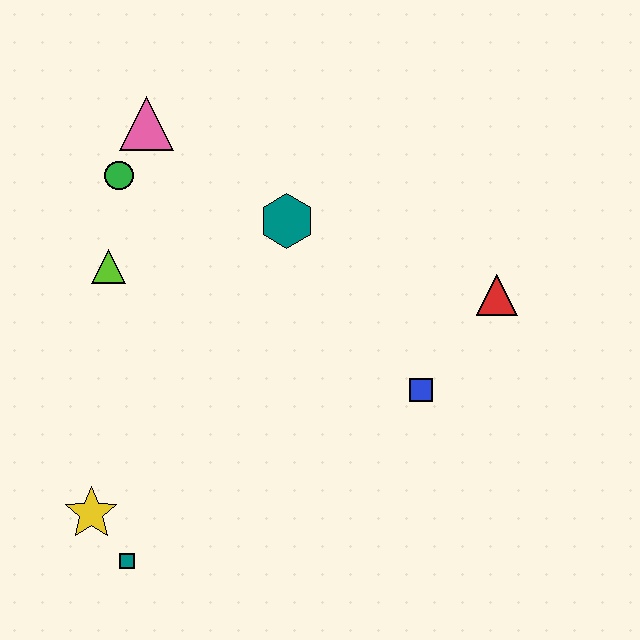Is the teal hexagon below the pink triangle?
Yes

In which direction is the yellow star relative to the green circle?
The yellow star is below the green circle.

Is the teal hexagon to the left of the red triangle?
Yes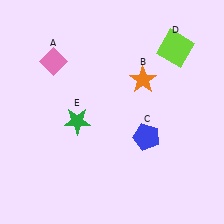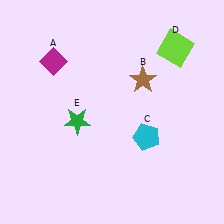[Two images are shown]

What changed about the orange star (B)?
In Image 1, B is orange. In Image 2, it changed to brown.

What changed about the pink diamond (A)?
In Image 1, A is pink. In Image 2, it changed to magenta.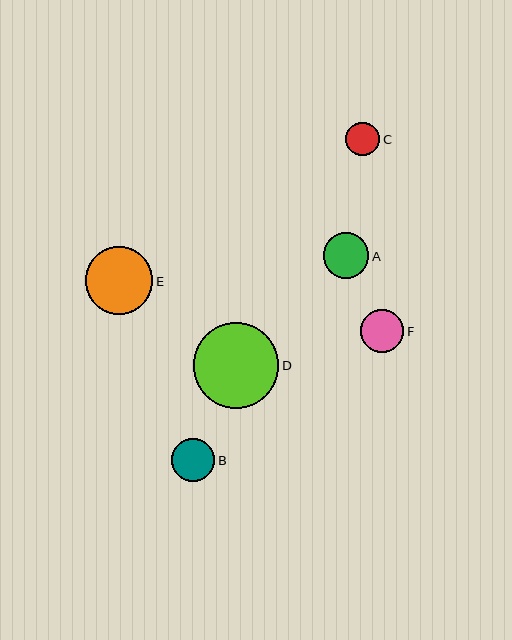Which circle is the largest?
Circle D is the largest with a size of approximately 85 pixels.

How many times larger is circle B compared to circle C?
Circle B is approximately 1.3 times the size of circle C.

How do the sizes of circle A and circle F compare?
Circle A and circle F are approximately the same size.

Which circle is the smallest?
Circle C is the smallest with a size of approximately 34 pixels.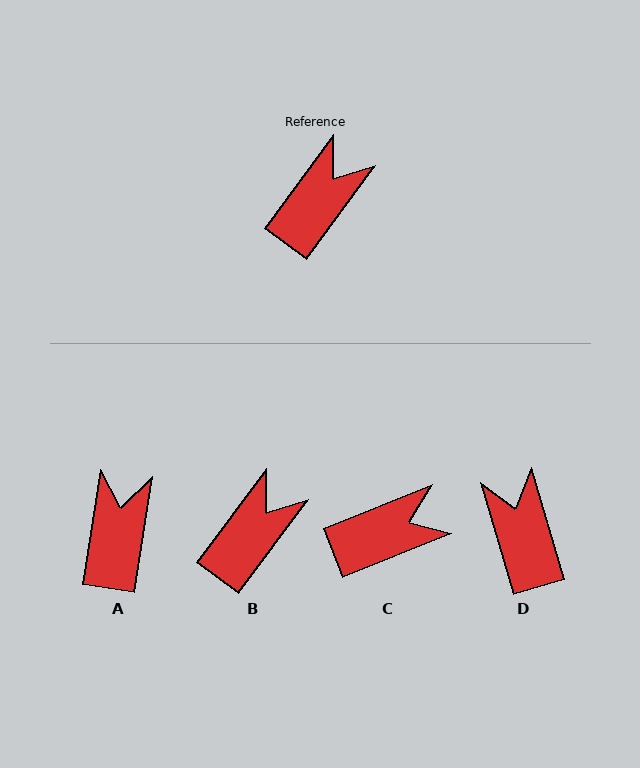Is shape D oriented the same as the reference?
No, it is off by about 53 degrees.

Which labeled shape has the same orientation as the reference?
B.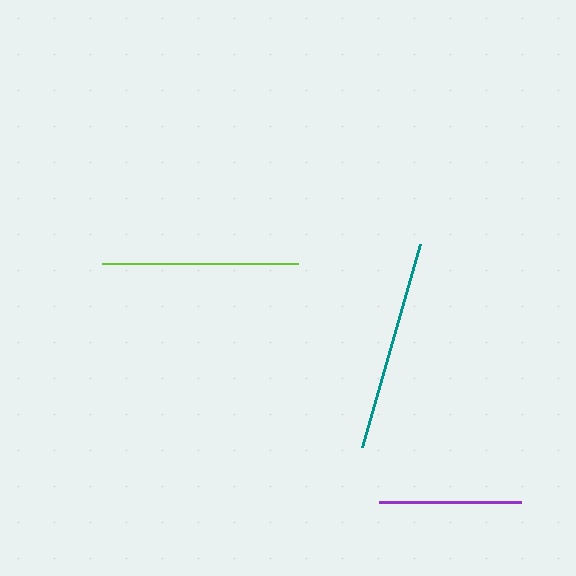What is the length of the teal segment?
The teal segment is approximately 211 pixels long.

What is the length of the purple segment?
The purple segment is approximately 142 pixels long.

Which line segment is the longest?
The teal line is the longest at approximately 211 pixels.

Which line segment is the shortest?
The purple line is the shortest at approximately 142 pixels.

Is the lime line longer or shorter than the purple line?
The lime line is longer than the purple line.